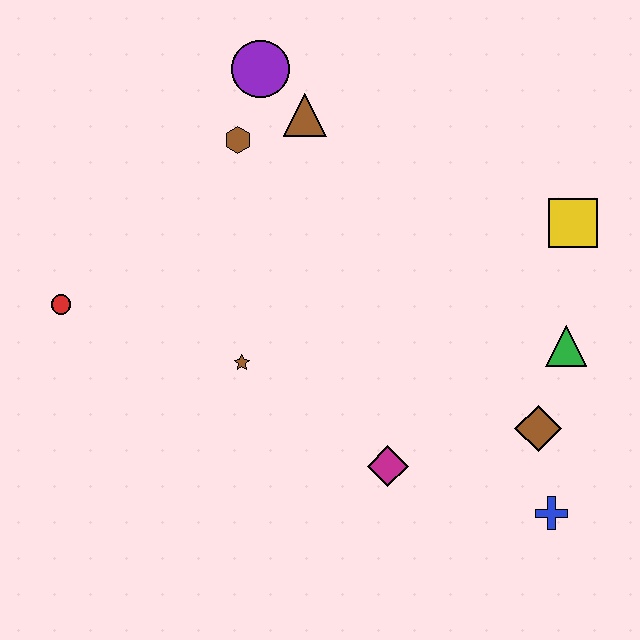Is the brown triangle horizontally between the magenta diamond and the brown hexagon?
Yes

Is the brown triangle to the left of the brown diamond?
Yes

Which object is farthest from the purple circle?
The blue cross is farthest from the purple circle.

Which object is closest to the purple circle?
The brown triangle is closest to the purple circle.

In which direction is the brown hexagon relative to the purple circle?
The brown hexagon is below the purple circle.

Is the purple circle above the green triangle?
Yes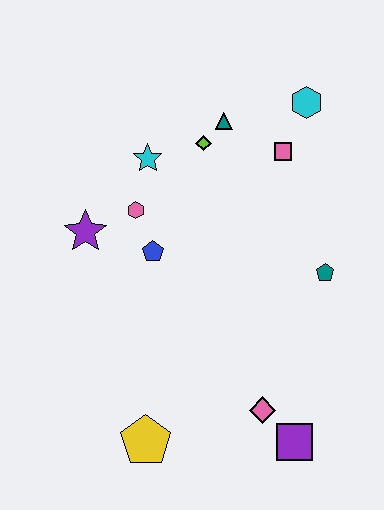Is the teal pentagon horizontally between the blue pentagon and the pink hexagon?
No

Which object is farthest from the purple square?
The cyan hexagon is farthest from the purple square.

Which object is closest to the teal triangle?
The lime diamond is closest to the teal triangle.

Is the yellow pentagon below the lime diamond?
Yes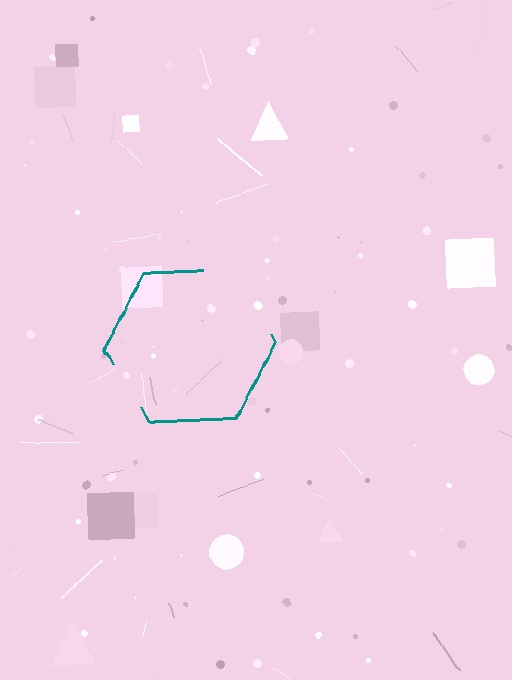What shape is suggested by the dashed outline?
The dashed outline suggests a hexagon.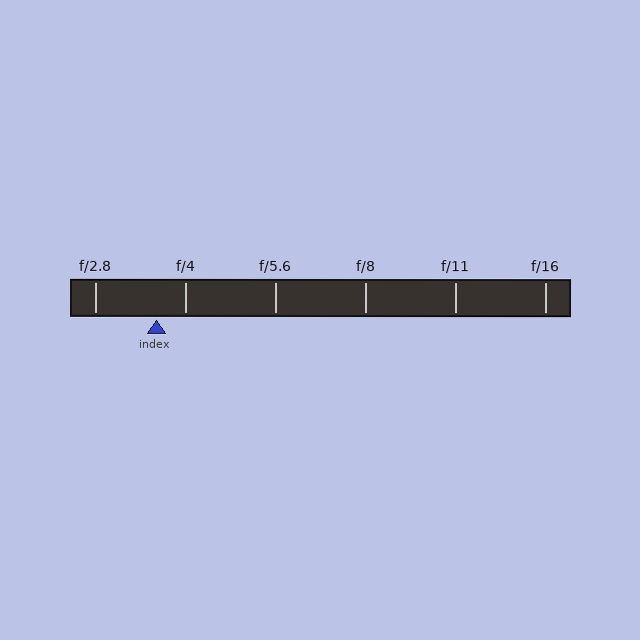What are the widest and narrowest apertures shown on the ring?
The widest aperture shown is f/2.8 and the narrowest is f/16.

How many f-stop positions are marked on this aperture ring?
There are 6 f-stop positions marked.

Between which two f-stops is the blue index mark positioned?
The index mark is between f/2.8 and f/4.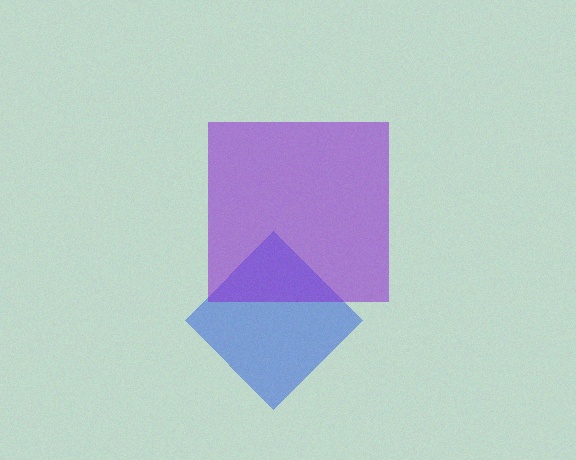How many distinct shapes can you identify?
There are 2 distinct shapes: a blue diamond, a purple square.